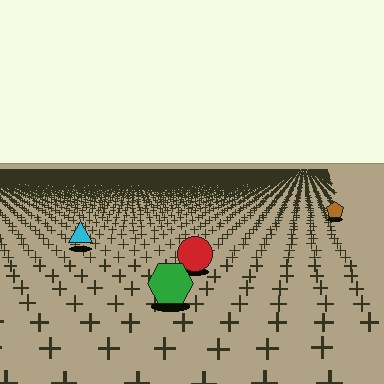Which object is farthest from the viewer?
The brown pentagon is farthest from the viewer. It appears smaller and the ground texture around it is denser.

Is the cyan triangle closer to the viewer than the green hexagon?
No. The green hexagon is closer — you can tell from the texture gradient: the ground texture is coarser near it.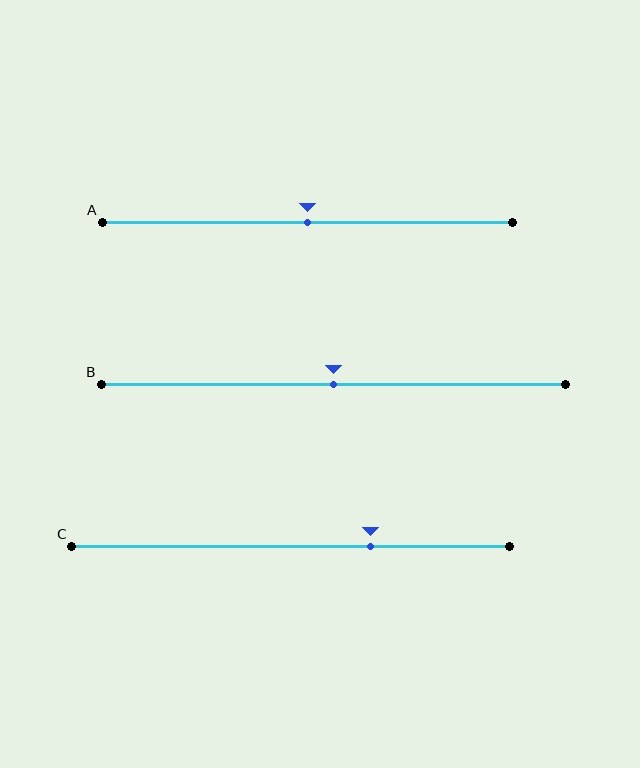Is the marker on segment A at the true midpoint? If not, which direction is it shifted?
Yes, the marker on segment A is at the true midpoint.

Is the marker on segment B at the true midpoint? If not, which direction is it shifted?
Yes, the marker on segment B is at the true midpoint.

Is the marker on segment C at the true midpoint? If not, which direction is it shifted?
No, the marker on segment C is shifted to the right by about 18% of the segment length.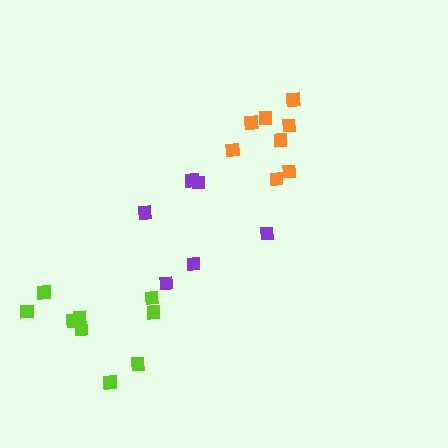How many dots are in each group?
Group 1: 6 dots, Group 2: 9 dots, Group 3: 8 dots (23 total).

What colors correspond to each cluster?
The clusters are colored: purple, lime, orange.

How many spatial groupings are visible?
There are 3 spatial groupings.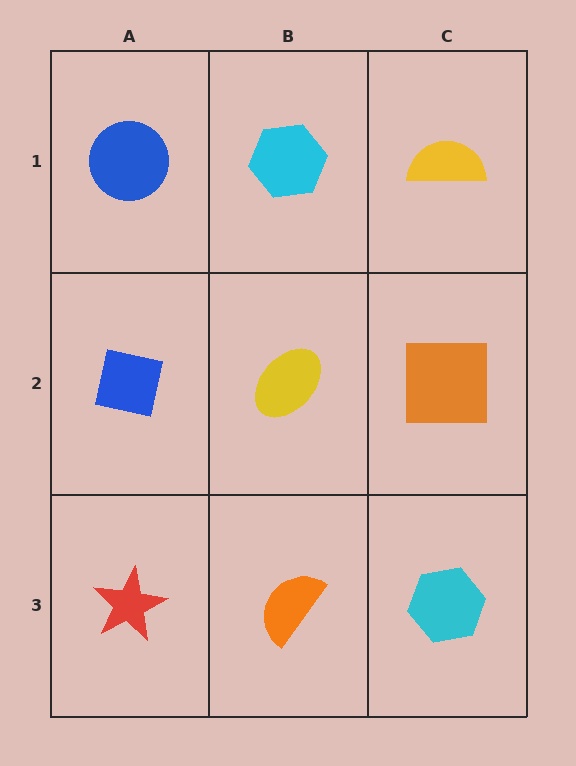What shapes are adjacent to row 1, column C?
An orange square (row 2, column C), a cyan hexagon (row 1, column B).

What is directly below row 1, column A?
A blue square.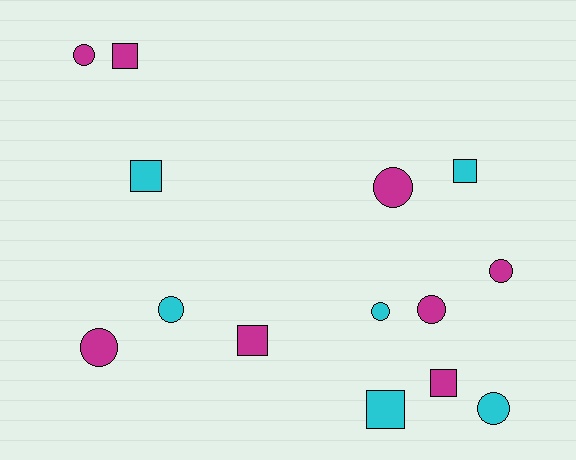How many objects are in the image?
There are 14 objects.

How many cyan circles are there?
There are 3 cyan circles.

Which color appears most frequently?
Magenta, with 8 objects.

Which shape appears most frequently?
Circle, with 8 objects.